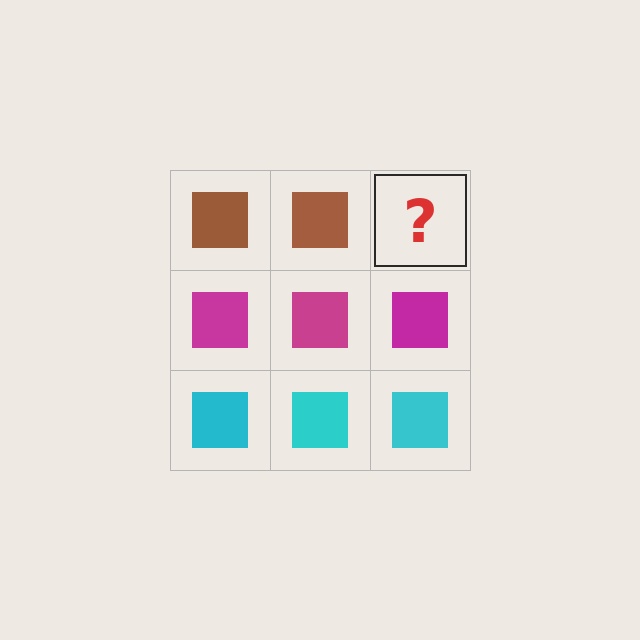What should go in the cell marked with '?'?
The missing cell should contain a brown square.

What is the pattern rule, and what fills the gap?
The rule is that each row has a consistent color. The gap should be filled with a brown square.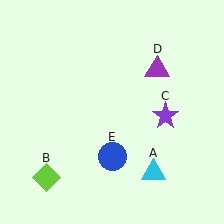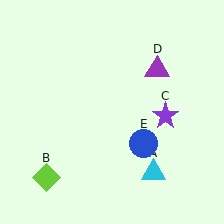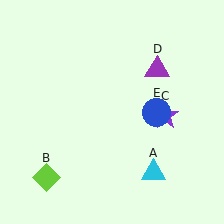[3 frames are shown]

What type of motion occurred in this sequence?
The blue circle (object E) rotated counterclockwise around the center of the scene.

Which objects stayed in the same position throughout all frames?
Cyan triangle (object A) and lime diamond (object B) and purple star (object C) and purple triangle (object D) remained stationary.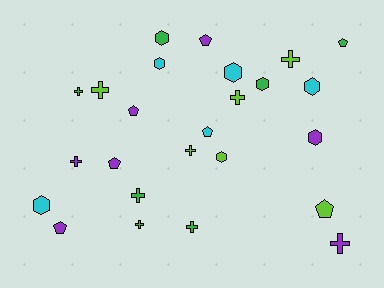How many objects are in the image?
There are 25 objects.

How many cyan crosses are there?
There are no cyan crosses.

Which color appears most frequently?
Green, with 7 objects.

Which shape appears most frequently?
Cross, with 10 objects.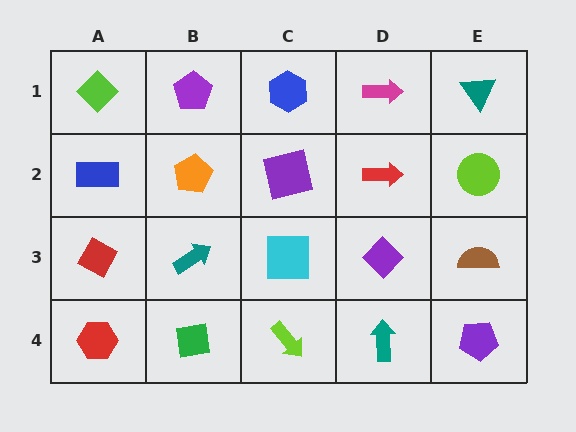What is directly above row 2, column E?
A teal triangle.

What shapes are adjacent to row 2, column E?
A teal triangle (row 1, column E), a brown semicircle (row 3, column E), a red arrow (row 2, column D).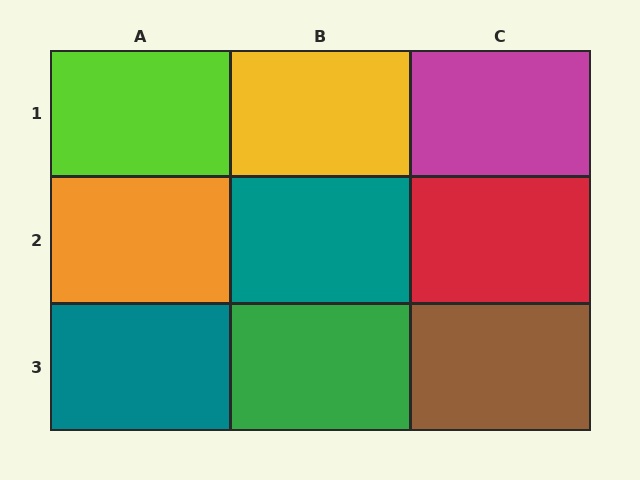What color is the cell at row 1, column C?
Magenta.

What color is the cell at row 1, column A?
Lime.